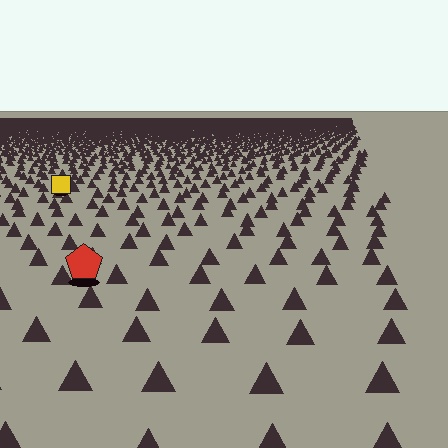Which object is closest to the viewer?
The red pentagon is closest. The texture marks near it are larger and more spread out.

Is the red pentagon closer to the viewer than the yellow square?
Yes. The red pentagon is closer — you can tell from the texture gradient: the ground texture is coarser near it.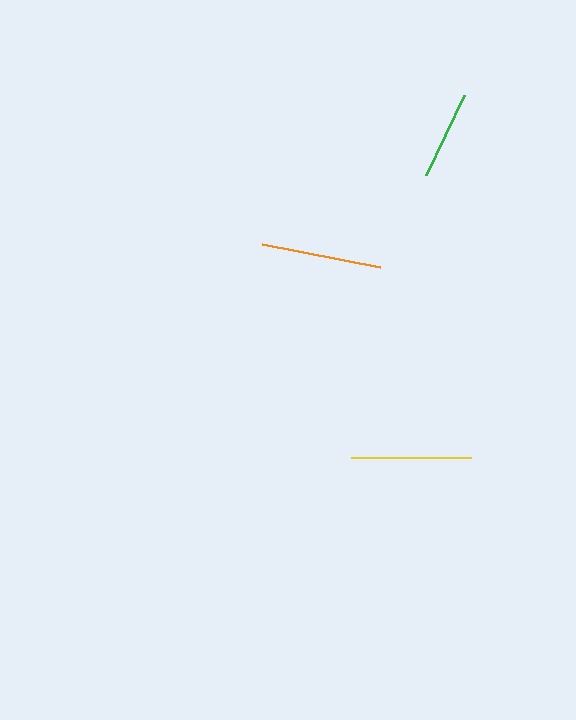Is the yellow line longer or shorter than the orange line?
The orange line is longer than the yellow line.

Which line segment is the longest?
The orange line is the longest at approximately 120 pixels.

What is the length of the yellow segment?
The yellow segment is approximately 120 pixels long.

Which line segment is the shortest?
The green line is the shortest at approximately 89 pixels.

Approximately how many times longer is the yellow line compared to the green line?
The yellow line is approximately 1.4 times the length of the green line.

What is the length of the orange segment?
The orange segment is approximately 120 pixels long.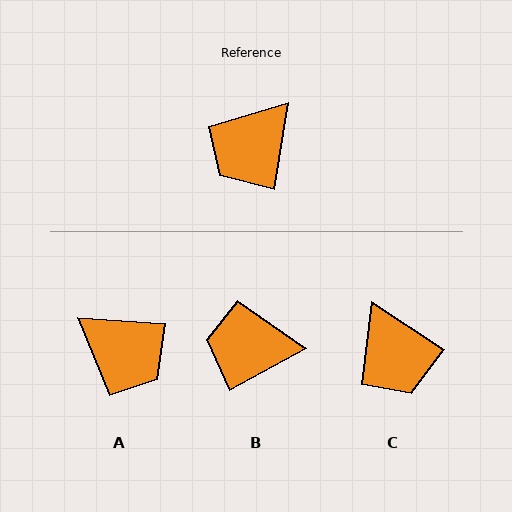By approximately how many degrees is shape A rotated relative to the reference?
Approximately 96 degrees counter-clockwise.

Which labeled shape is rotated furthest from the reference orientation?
A, about 96 degrees away.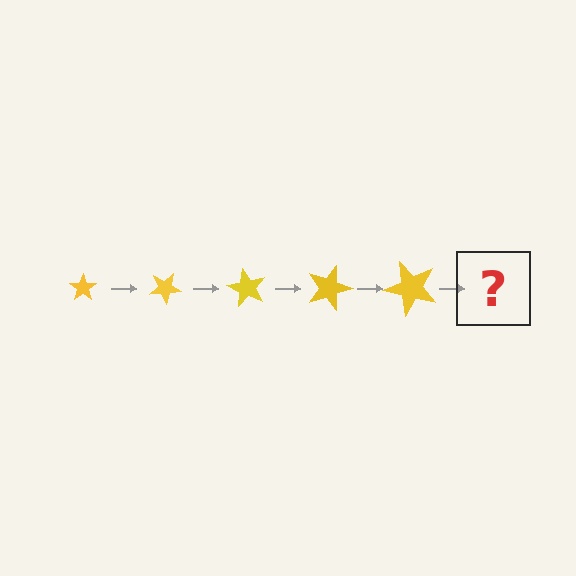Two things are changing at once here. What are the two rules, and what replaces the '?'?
The two rules are that the star grows larger each step and it rotates 30 degrees each step. The '?' should be a star, larger than the previous one and rotated 150 degrees from the start.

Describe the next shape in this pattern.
It should be a star, larger than the previous one and rotated 150 degrees from the start.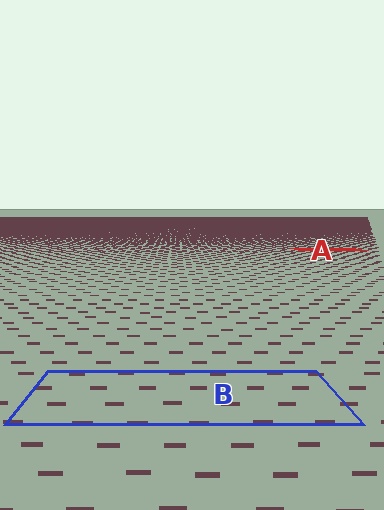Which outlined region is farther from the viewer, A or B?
Region A is farther from the viewer — the texture elements inside it appear smaller and more densely packed.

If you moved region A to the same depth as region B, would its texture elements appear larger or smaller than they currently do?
They would appear larger. At a closer depth, the same texture elements are projected at a bigger on-screen size.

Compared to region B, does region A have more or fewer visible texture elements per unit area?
Region A has more texture elements per unit area — they are packed more densely because it is farther away.